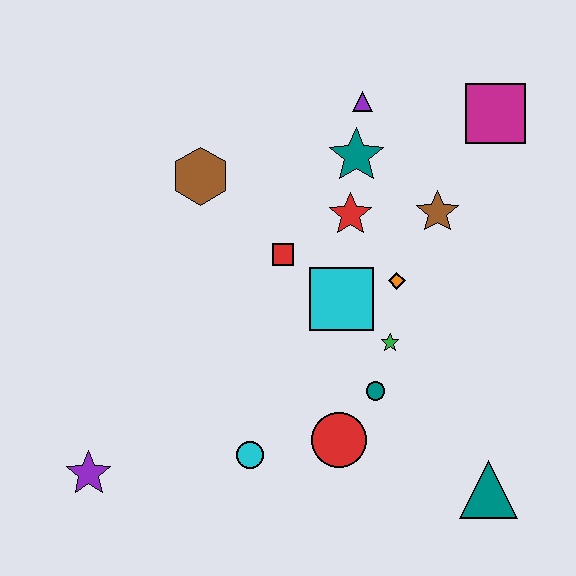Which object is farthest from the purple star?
The magenta square is farthest from the purple star.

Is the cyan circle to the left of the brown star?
Yes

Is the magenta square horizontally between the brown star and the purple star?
No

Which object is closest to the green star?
The teal circle is closest to the green star.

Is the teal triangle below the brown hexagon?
Yes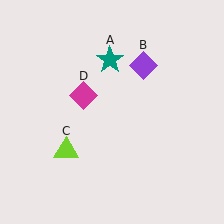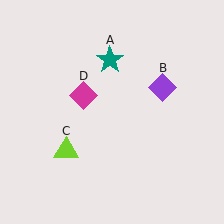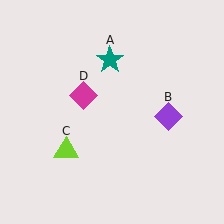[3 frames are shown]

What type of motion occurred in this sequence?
The purple diamond (object B) rotated clockwise around the center of the scene.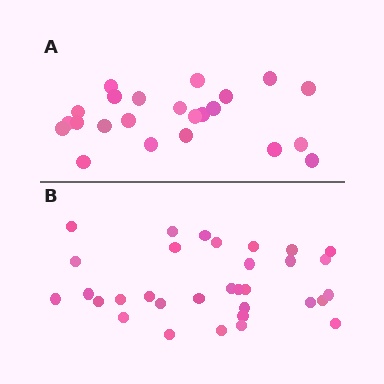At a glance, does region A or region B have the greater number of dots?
Region B (the bottom region) has more dots.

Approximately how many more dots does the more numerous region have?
Region B has roughly 8 or so more dots than region A.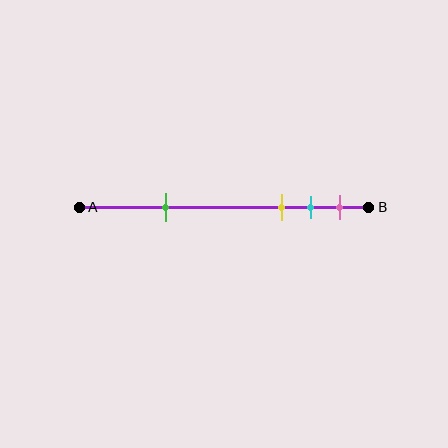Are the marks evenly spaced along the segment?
No, the marks are not evenly spaced.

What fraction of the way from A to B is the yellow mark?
The yellow mark is approximately 70% (0.7) of the way from A to B.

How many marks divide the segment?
There are 4 marks dividing the segment.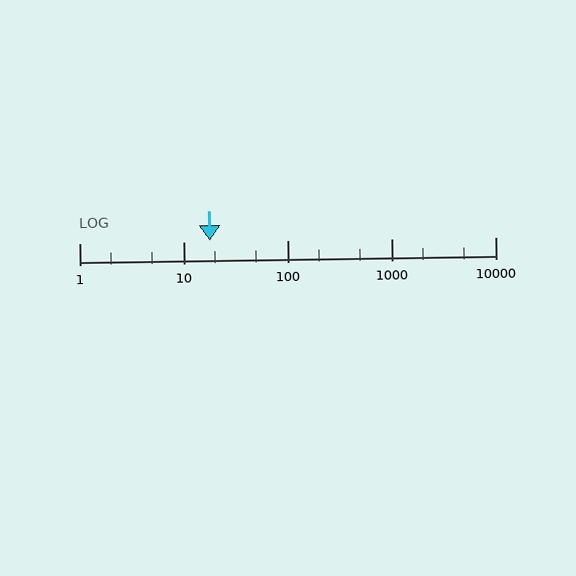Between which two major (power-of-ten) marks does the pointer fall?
The pointer is between 10 and 100.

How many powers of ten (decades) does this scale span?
The scale spans 4 decades, from 1 to 10000.